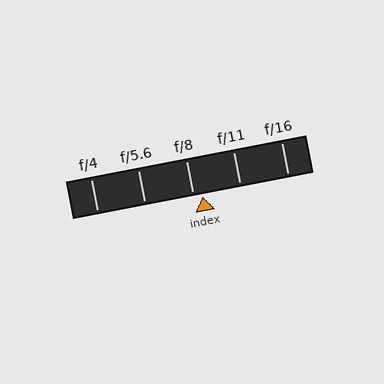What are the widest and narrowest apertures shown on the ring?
The widest aperture shown is f/4 and the narrowest is f/16.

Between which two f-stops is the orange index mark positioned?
The index mark is between f/8 and f/11.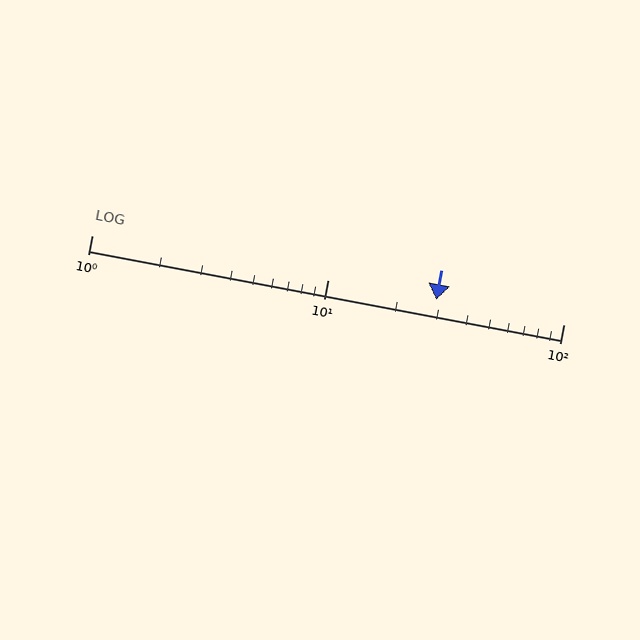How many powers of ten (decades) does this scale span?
The scale spans 2 decades, from 1 to 100.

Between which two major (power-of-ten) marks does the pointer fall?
The pointer is between 10 and 100.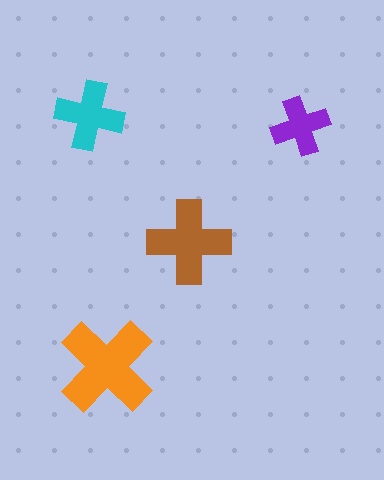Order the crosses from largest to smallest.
the orange one, the brown one, the cyan one, the purple one.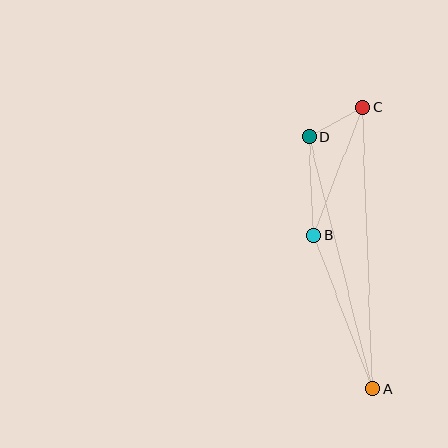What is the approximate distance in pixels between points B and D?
The distance between B and D is approximately 99 pixels.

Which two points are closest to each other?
Points C and D are closest to each other.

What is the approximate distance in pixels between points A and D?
The distance between A and D is approximately 261 pixels.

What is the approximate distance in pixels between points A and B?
The distance between A and B is approximately 164 pixels.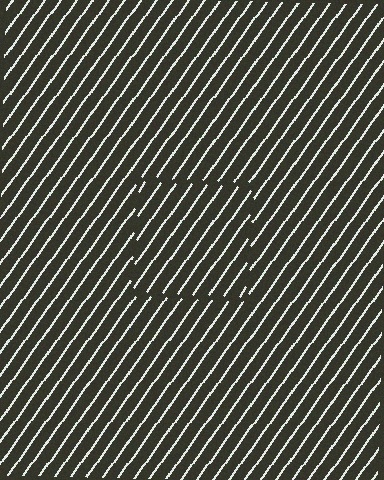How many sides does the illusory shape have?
4 sides — the line-ends trace a square.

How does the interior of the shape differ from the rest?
The interior of the shape contains the same grating, shifted by half a period — the contour is defined by the phase discontinuity where line-ends from the inner and outer gratings abut.